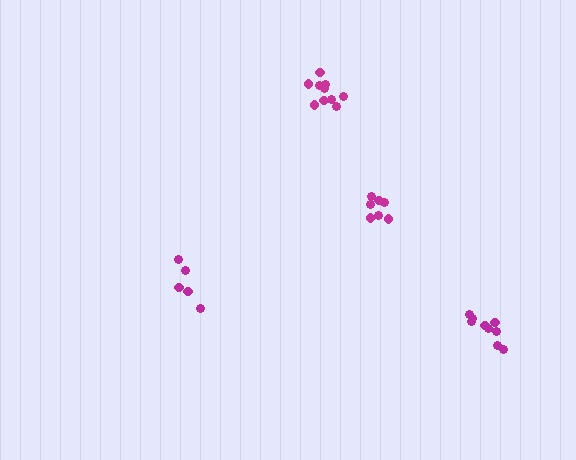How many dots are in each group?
Group 1: 10 dots, Group 2: 7 dots, Group 3: 5 dots, Group 4: 9 dots (31 total).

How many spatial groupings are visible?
There are 4 spatial groupings.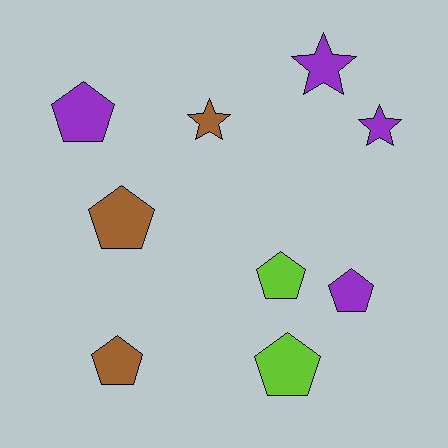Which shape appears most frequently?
Pentagon, with 6 objects.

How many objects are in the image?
There are 9 objects.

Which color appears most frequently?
Purple, with 4 objects.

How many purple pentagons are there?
There are 2 purple pentagons.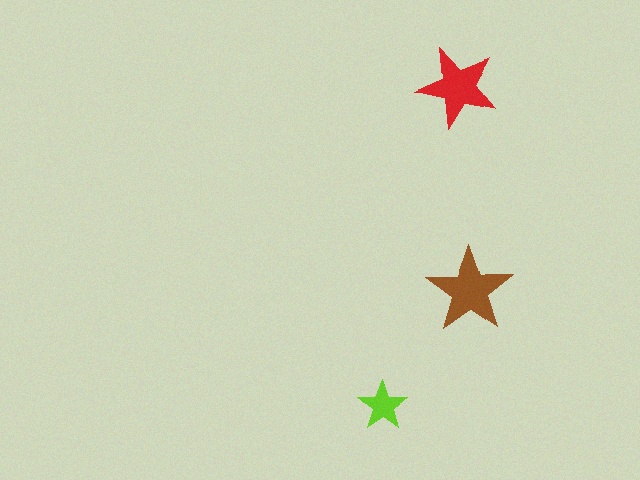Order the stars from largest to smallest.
the brown one, the red one, the lime one.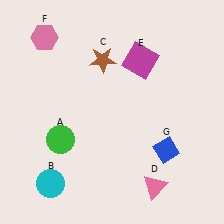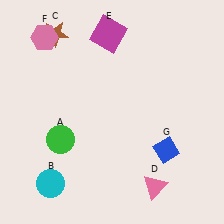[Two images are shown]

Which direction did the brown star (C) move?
The brown star (C) moved left.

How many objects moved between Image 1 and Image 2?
2 objects moved between the two images.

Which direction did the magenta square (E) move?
The magenta square (E) moved left.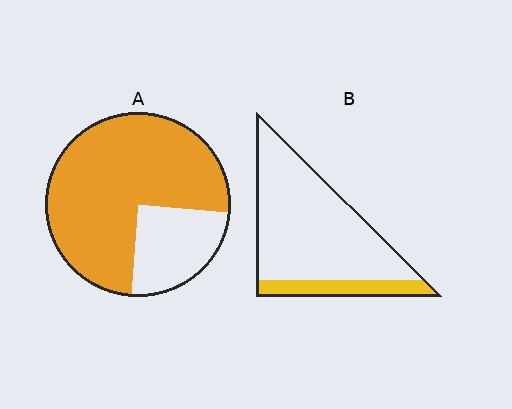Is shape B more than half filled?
No.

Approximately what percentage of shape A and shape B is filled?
A is approximately 75% and B is approximately 15%.